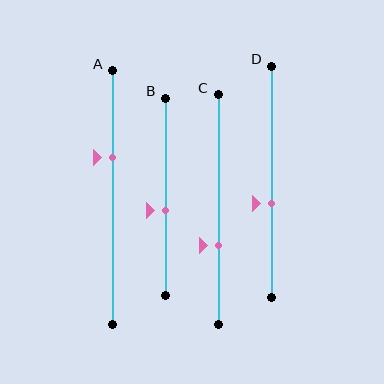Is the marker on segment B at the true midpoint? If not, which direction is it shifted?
No, the marker on segment B is shifted downward by about 7% of the segment length.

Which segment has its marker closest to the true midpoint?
Segment B has its marker closest to the true midpoint.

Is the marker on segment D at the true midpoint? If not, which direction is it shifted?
No, the marker on segment D is shifted downward by about 9% of the segment length.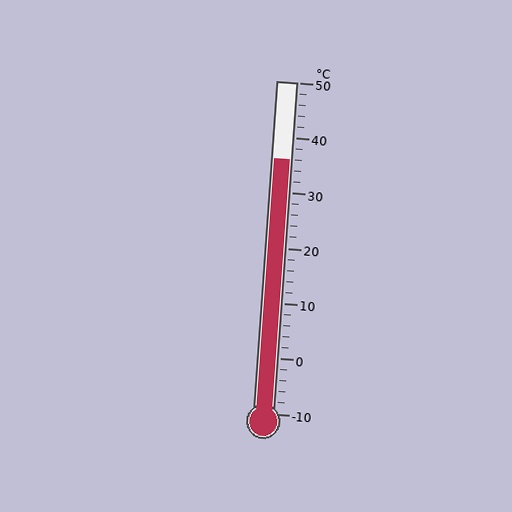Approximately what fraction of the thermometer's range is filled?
The thermometer is filled to approximately 75% of its range.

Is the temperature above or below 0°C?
The temperature is above 0°C.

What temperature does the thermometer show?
The thermometer shows approximately 36°C.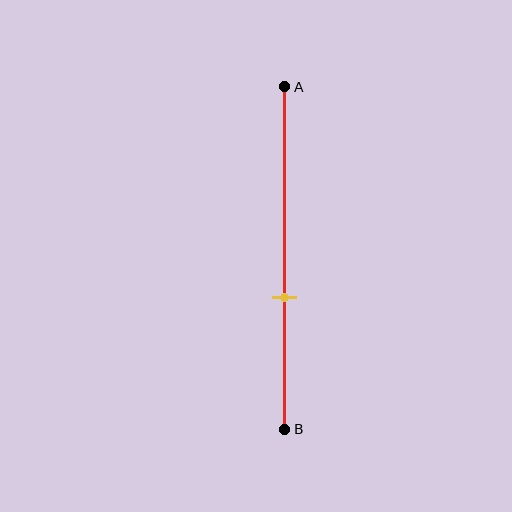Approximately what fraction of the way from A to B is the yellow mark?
The yellow mark is approximately 60% of the way from A to B.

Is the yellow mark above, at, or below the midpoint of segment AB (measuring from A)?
The yellow mark is below the midpoint of segment AB.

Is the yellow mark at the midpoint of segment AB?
No, the mark is at about 60% from A, not at the 50% midpoint.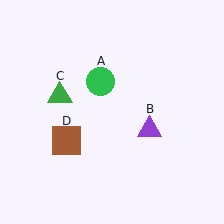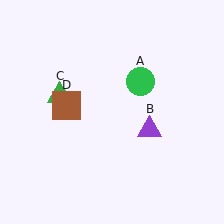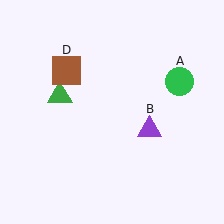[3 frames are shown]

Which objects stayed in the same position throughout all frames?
Purple triangle (object B) and green triangle (object C) remained stationary.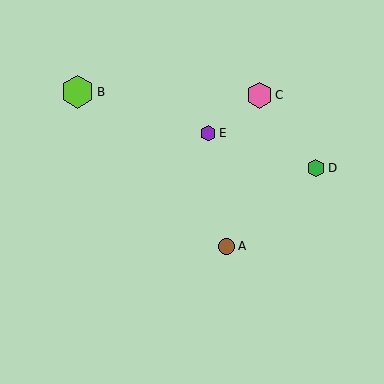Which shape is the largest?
The lime hexagon (labeled B) is the largest.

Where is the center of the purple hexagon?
The center of the purple hexagon is at (208, 133).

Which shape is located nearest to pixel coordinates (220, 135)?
The purple hexagon (labeled E) at (208, 133) is nearest to that location.